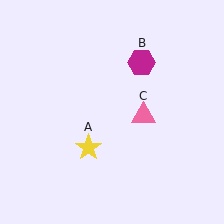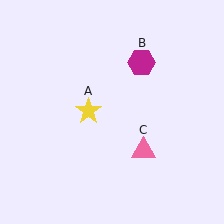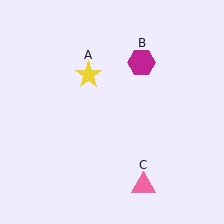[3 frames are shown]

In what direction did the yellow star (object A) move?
The yellow star (object A) moved up.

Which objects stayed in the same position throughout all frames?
Magenta hexagon (object B) remained stationary.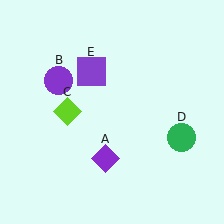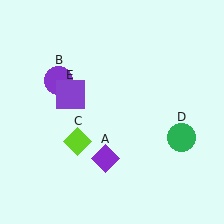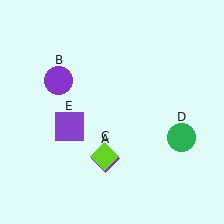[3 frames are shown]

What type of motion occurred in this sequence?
The lime diamond (object C), purple square (object E) rotated counterclockwise around the center of the scene.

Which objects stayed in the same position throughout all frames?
Purple diamond (object A) and purple circle (object B) and green circle (object D) remained stationary.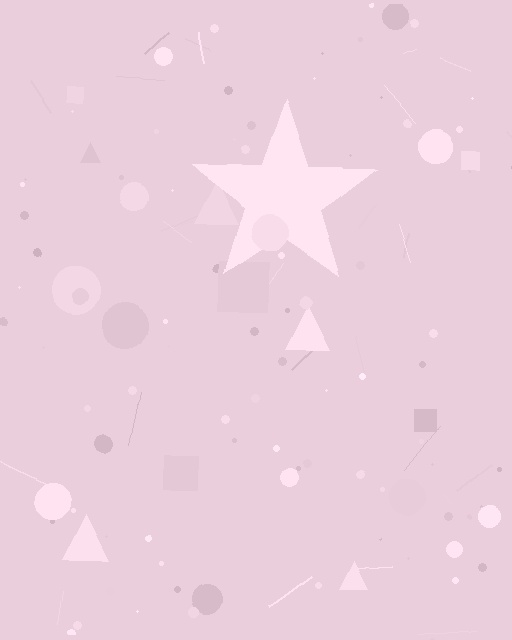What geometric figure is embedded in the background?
A star is embedded in the background.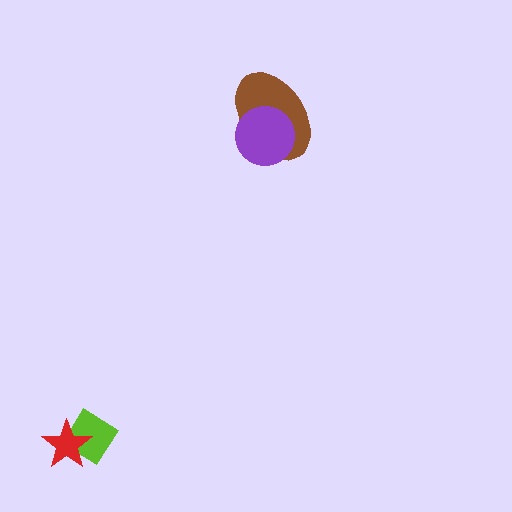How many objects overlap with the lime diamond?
1 object overlaps with the lime diamond.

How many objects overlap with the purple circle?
1 object overlaps with the purple circle.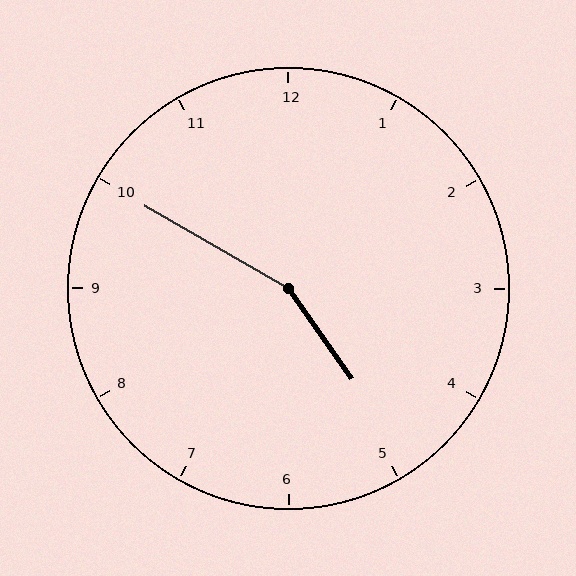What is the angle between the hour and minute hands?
Approximately 155 degrees.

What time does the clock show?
4:50.